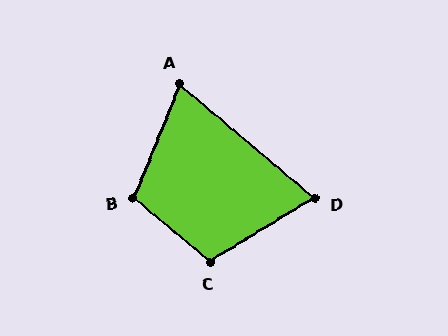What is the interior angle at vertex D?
Approximately 72 degrees (acute).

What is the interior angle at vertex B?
Approximately 108 degrees (obtuse).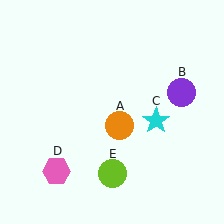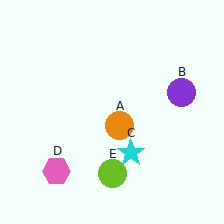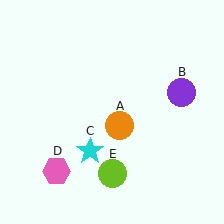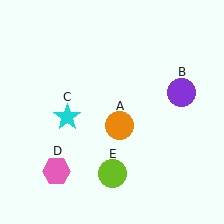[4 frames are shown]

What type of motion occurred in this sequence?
The cyan star (object C) rotated clockwise around the center of the scene.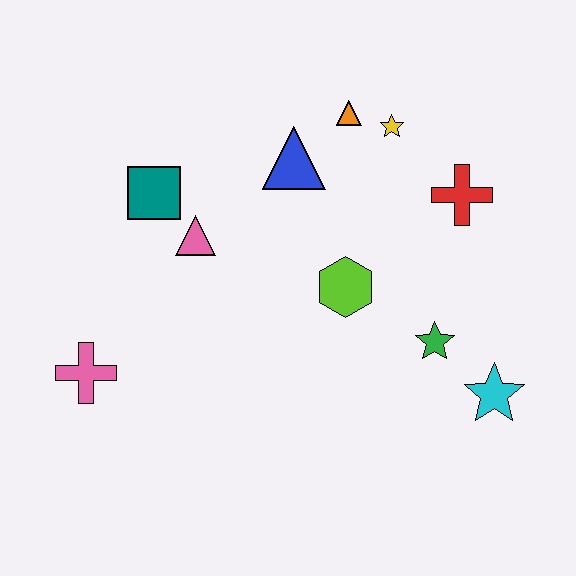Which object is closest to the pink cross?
The pink triangle is closest to the pink cross.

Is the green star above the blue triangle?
No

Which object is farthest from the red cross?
The pink cross is farthest from the red cross.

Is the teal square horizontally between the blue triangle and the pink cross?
Yes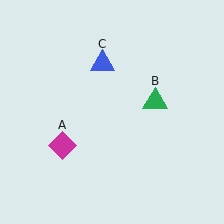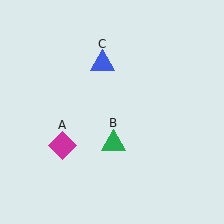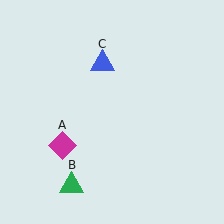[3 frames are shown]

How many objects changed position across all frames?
1 object changed position: green triangle (object B).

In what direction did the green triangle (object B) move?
The green triangle (object B) moved down and to the left.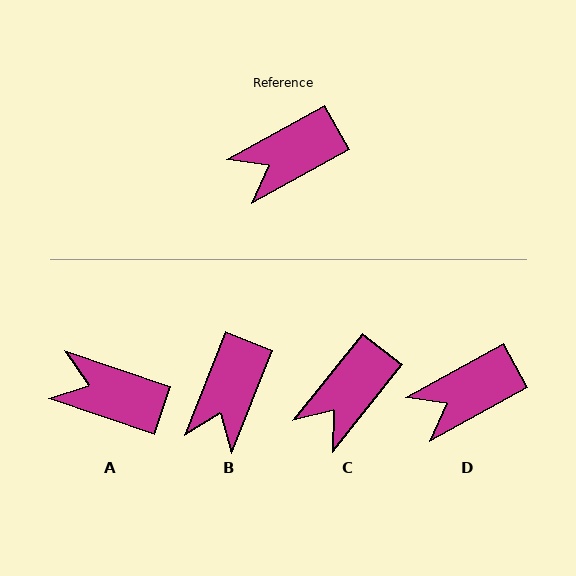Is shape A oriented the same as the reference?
No, it is off by about 47 degrees.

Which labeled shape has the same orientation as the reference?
D.